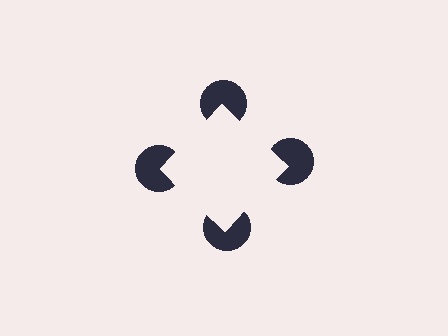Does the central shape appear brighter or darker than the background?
It typically appears slightly brighter than the background, even though no actual brightness change is drawn.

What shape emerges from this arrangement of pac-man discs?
An illusory square — its edges are inferred from the aligned wedge cuts in the pac-man discs, not physically drawn.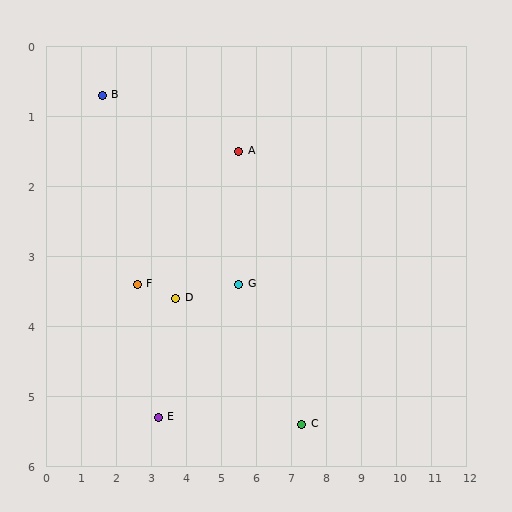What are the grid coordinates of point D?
Point D is at approximately (3.7, 3.6).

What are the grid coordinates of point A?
Point A is at approximately (5.5, 1.5).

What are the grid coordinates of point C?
Point C is at approximately (7.3, 5.4).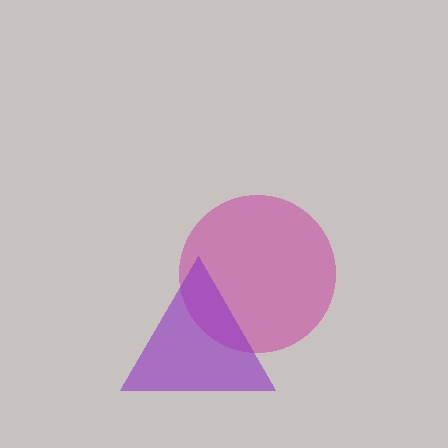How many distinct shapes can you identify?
There are 2 distinct shapes: a magenta circle, a purple triangle.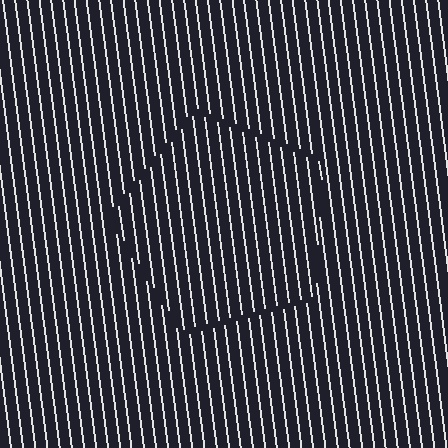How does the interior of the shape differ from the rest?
The interior of the shape contains the same grating, shifted by half a period — the contour is defined by the phase discontinuity where line-ends from the inner and outer gratings abut.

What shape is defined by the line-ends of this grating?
An illusory pentagon. The interior of the shape contains the same grating, shifted by half a period — the contour is defined by the phase discontinuity where line-ends from the inner and outer gratings abut.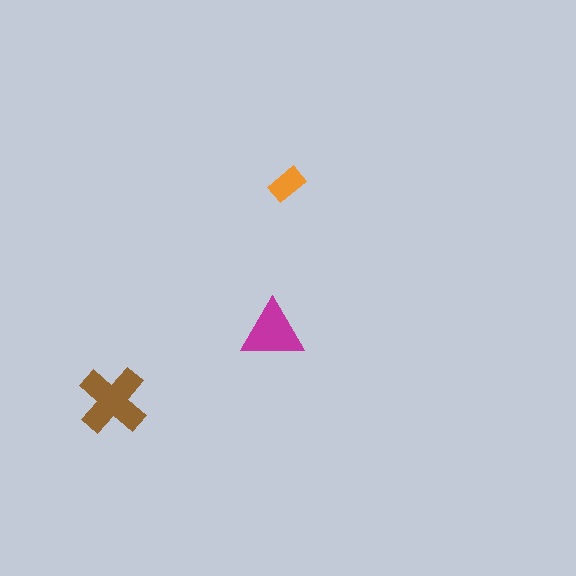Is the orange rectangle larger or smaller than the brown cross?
Smaller.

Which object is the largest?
The brown cross.